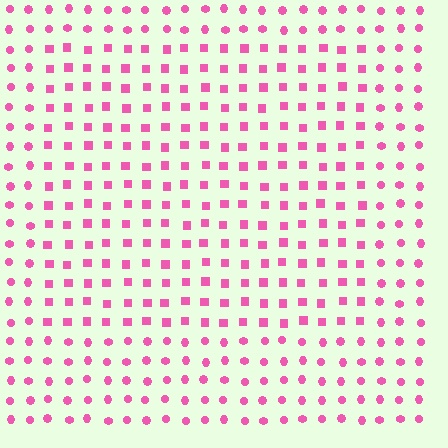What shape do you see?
I see a rectangle.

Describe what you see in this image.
The image is filled with small pink elements arranged in a uniform grid. A rectangle-shaped region contains squares, while the surrounding area contains circles. The boundary is defined purely by the change in element shape.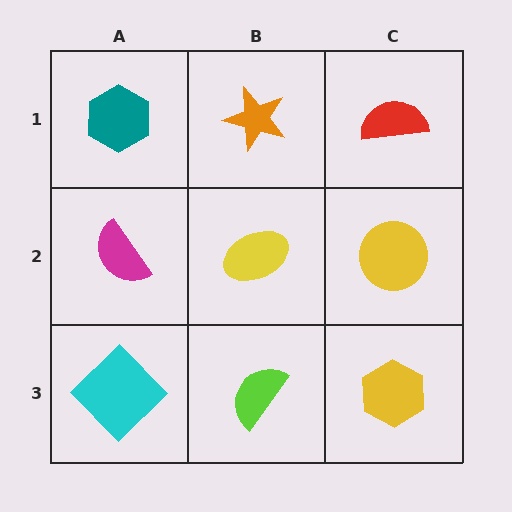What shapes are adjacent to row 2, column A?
A teal hexagon (row 1, column A), a cyan diamond (row 3, column A), a yellow ellipse (row 2, column B).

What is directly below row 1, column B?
A yellow ellipse.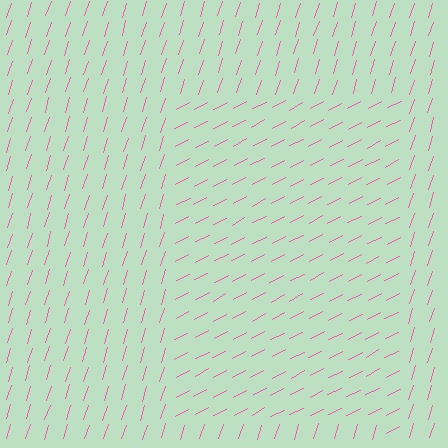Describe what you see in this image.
The image is filled with small pink line segments. A rectangle region in the image has lines oriented differently from the surrounding lines, creating a visible texture boundary.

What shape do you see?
I see a rectangle.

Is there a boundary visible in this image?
Yes, there is a texture boundary formed by a change in line orientation.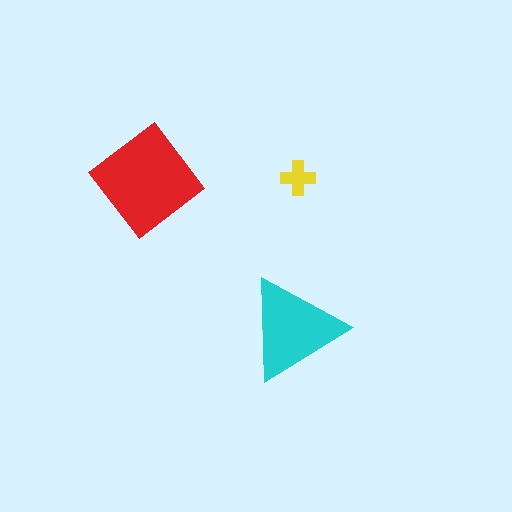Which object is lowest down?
The cyan triangle is bottommost.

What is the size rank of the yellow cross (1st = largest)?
3rd.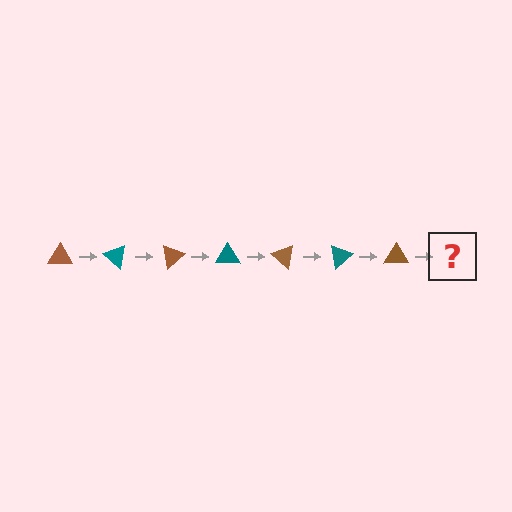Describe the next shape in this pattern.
It should be a teal triangle, rotated 280 degrees from the start.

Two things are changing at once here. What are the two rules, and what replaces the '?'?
The two rules are that it rotates 40 degrees each step and the color cycles through brown and teal. The '?' should be a teal triangle, rotated 280 degrees from the start.